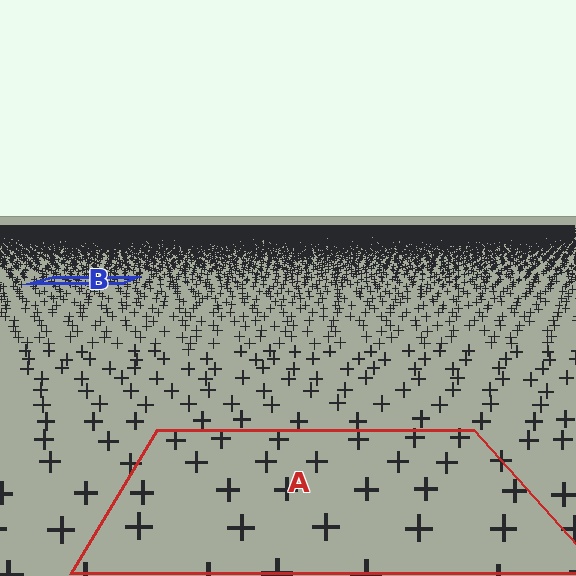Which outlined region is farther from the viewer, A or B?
Region B is farther from the viewer — the texture elements inside it appear smaller and more densely packed.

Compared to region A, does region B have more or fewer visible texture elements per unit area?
Region B has more texture elements per unit area — they are packed more densely because it is farther away.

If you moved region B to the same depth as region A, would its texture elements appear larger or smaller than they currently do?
They would appear larger. At a closer depth, the same texture elements are projected at a bigger on-screen size.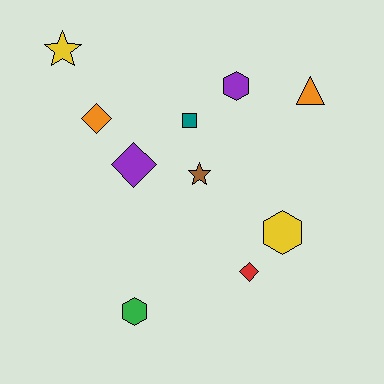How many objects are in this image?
There are 10 objects.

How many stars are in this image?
There are 2 stars.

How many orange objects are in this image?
There are 2 orange objects.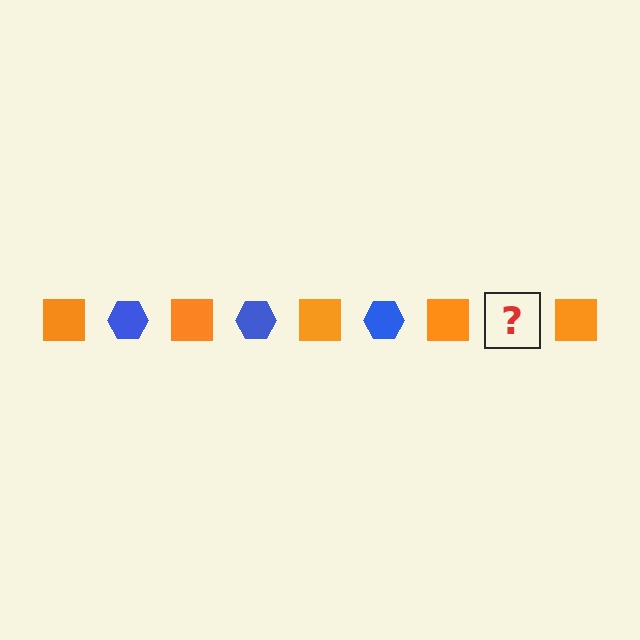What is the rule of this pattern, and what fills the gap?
The rule is that the pattern alternates between orange square and blue hexagon. The gap should be filled with a blue hexagon.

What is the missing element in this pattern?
The missing element is a blue hexagon.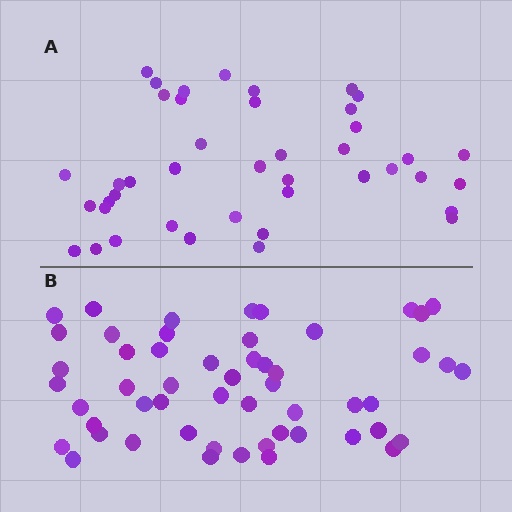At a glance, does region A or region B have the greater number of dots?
Region B (the bottom region) has more dots.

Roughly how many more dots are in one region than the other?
Region B has roughly 12 or so more dots than region A.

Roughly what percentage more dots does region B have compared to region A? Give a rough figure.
About 25% more.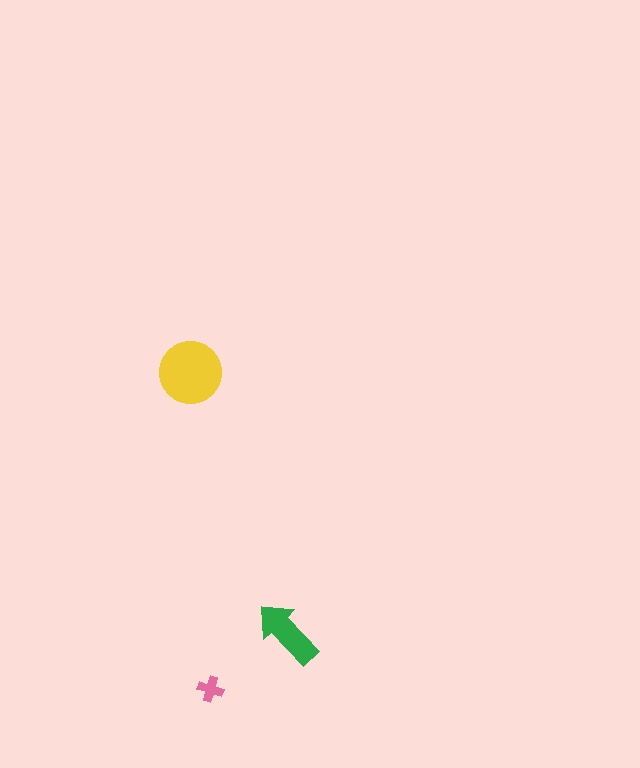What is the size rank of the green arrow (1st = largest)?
2nd.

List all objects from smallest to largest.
The pink cross, the green arrow, the yellow circle.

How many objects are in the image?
There are 3 objects in the image.